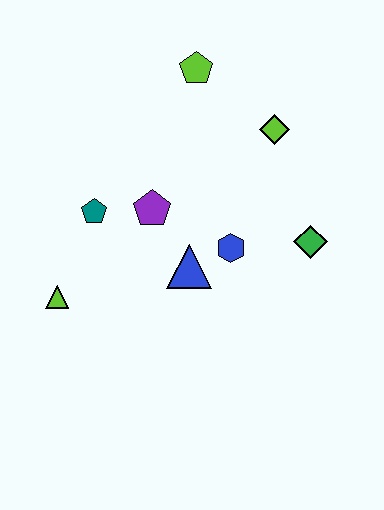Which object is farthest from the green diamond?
The lime triangle is farthest from the green diamond.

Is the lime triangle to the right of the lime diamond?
No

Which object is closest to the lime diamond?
The lime pentagon is closest to the lime diamond.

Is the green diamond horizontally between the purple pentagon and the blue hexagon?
No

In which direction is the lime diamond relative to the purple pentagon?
The lime diamond is to the right of the purple pentagon.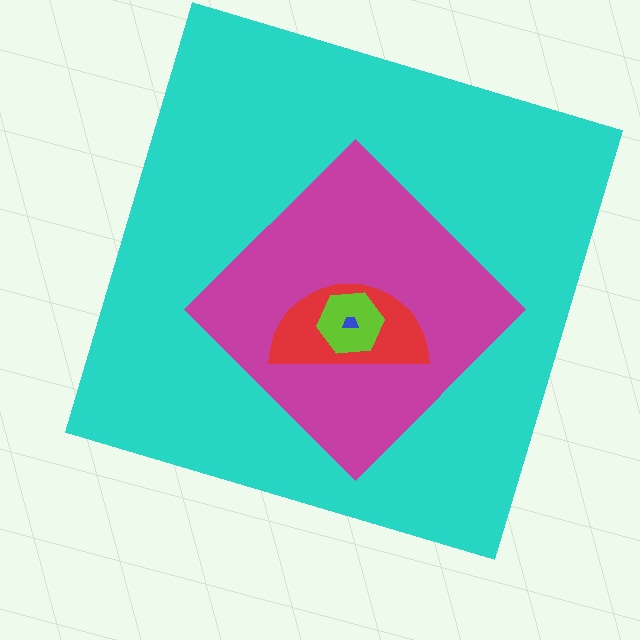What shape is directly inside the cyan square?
The magenta diamond.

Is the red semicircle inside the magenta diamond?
Yes.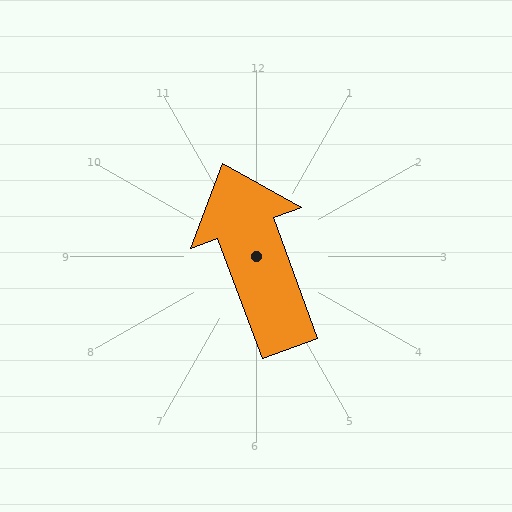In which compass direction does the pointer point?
North.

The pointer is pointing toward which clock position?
Roughly 11 o'clock.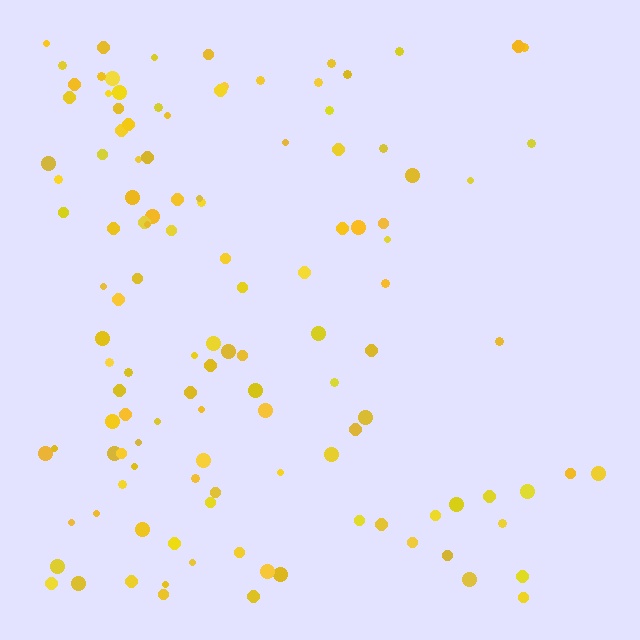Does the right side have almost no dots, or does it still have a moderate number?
Still a moderate number, just noticeably fewer than the left.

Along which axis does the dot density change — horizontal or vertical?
Horizontal.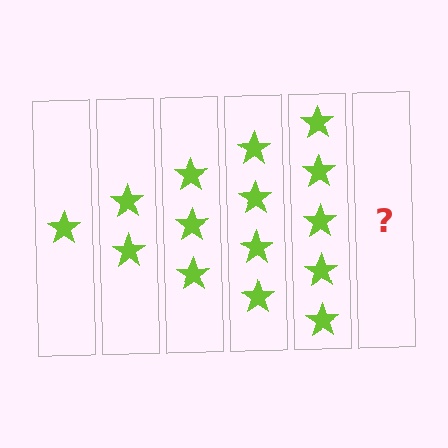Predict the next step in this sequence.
The next step is 6 stars.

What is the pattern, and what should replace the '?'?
The pattern is that each step adds one more star. The '?' should be 6 stars.